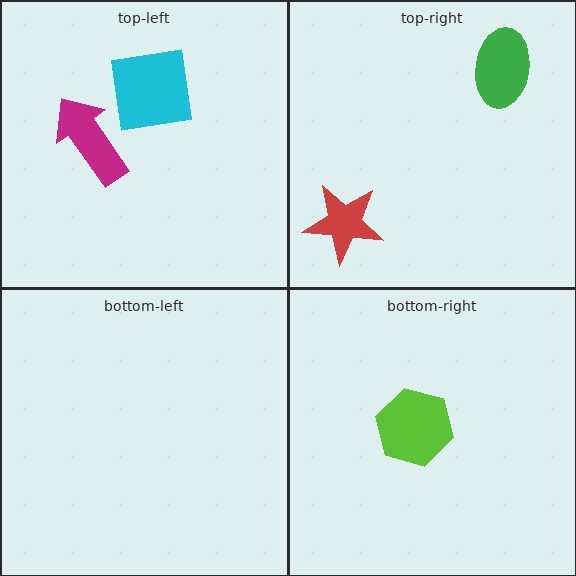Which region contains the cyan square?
The top-left region.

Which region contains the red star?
The top-right region.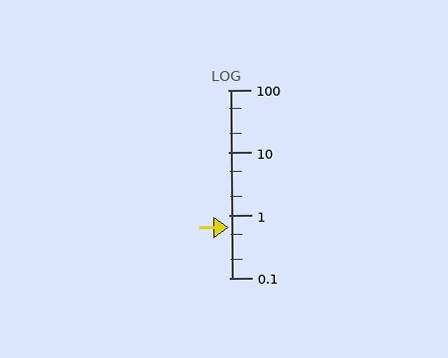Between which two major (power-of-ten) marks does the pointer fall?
The pointer is between 0.1 and 1.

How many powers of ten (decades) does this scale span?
The scale spans 3 decades, from 0.1 to 100.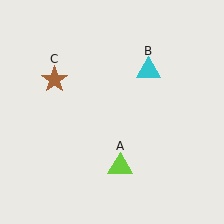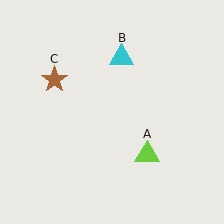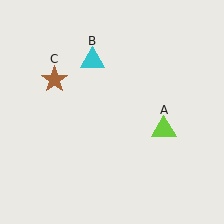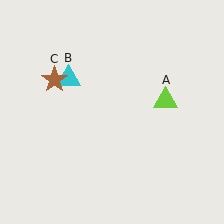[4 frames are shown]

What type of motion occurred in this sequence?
The lime triangle (object A), cyan triangle (object B) rotated counterclockwise around the center of the scene.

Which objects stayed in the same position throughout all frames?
Brown star (object C) remained stationary.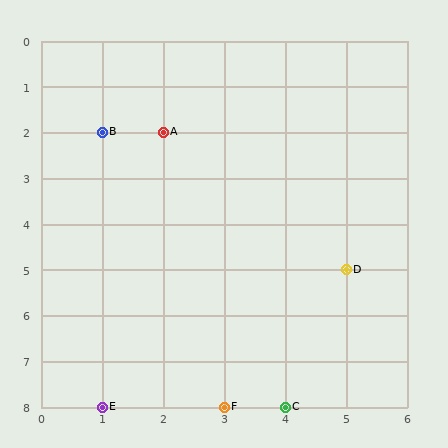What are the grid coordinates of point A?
Point A is at grid coordinates (2, 2).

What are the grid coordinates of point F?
Point F is at grid coordinates (3, 8).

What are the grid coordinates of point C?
Point C is at grid coordinates (4, 8).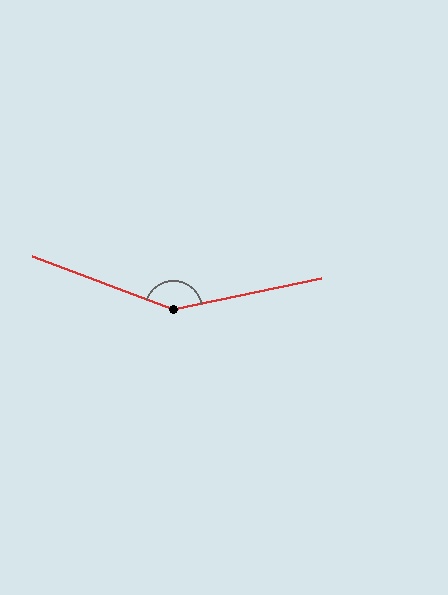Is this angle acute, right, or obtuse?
It is obtuse.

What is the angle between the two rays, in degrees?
Approximately 148 degrees.